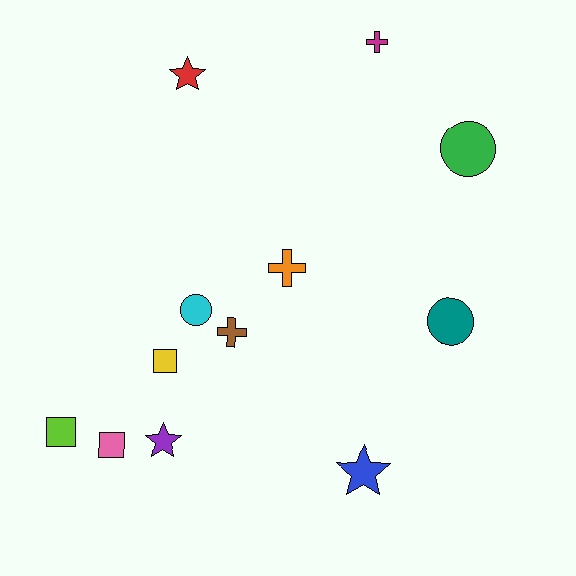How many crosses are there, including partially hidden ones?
There are 3 crosses.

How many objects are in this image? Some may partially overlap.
There are 12 objects.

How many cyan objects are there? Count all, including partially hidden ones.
There is 1 cyan object.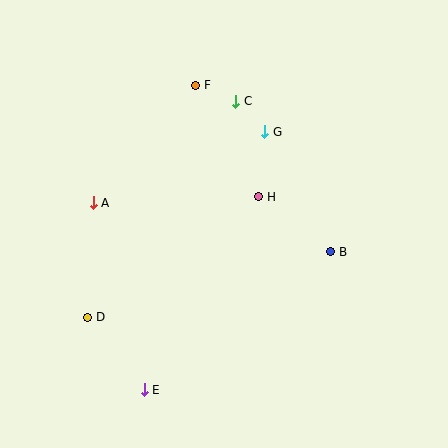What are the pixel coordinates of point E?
Point E is at (144, 390).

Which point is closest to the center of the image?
Point H at (259, 197) is closest to the center.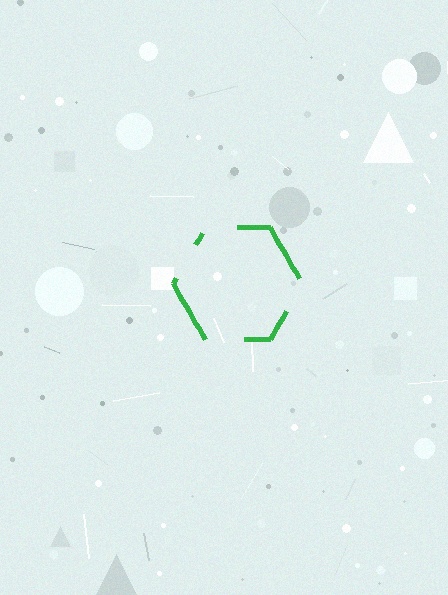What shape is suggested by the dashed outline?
The dashed outline suggests a hexagon.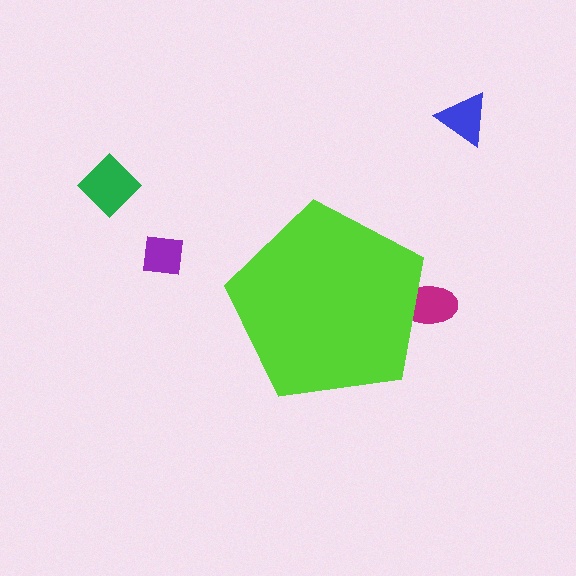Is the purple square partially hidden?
No, the purple square is fully visible.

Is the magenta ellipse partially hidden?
Yes, the magenta ellipse is partially hidden behind the lime pentagon.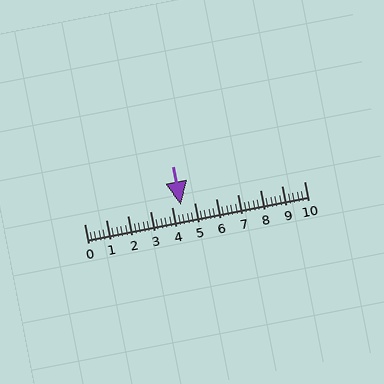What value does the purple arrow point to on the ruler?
The purple arrow points to approximately 4.4.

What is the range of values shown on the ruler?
The ruler shows values from 0 to 10.